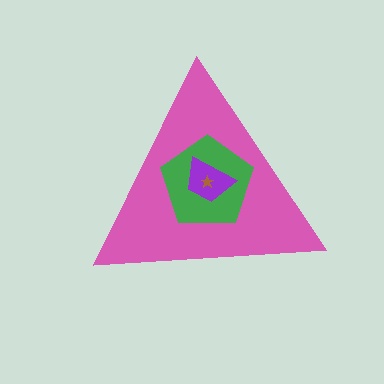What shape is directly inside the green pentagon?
The purple trapezoid.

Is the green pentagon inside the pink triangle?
Yes.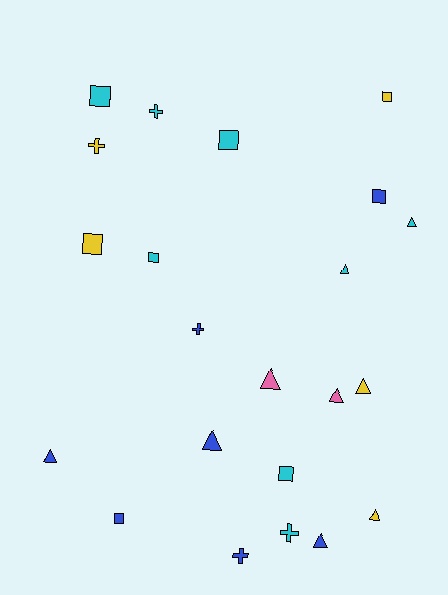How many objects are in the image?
There are 22 objects.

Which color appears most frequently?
Cyan, with 8 objects.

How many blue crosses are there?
There are 2 blue crosses.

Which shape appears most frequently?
Triangle, with 9 objects.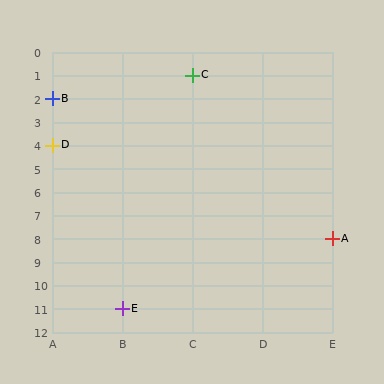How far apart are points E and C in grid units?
Points E and C are 1 column and 10 rows apart (about 10.0 grid units diagonally).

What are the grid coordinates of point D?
Point D is at grid coordinates (A, 4).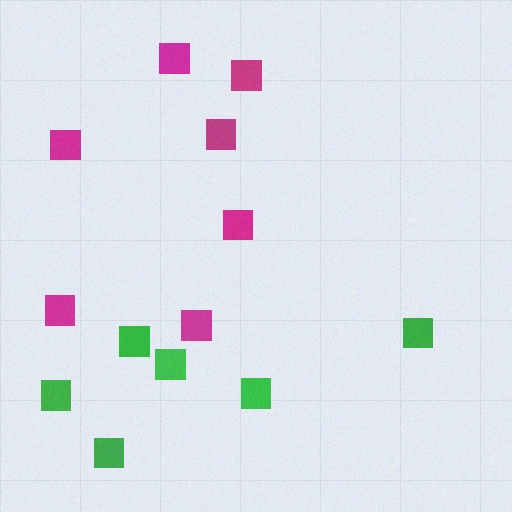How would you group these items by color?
There are 2 groups: one group of magenta squares (7) and one group of green squares (6).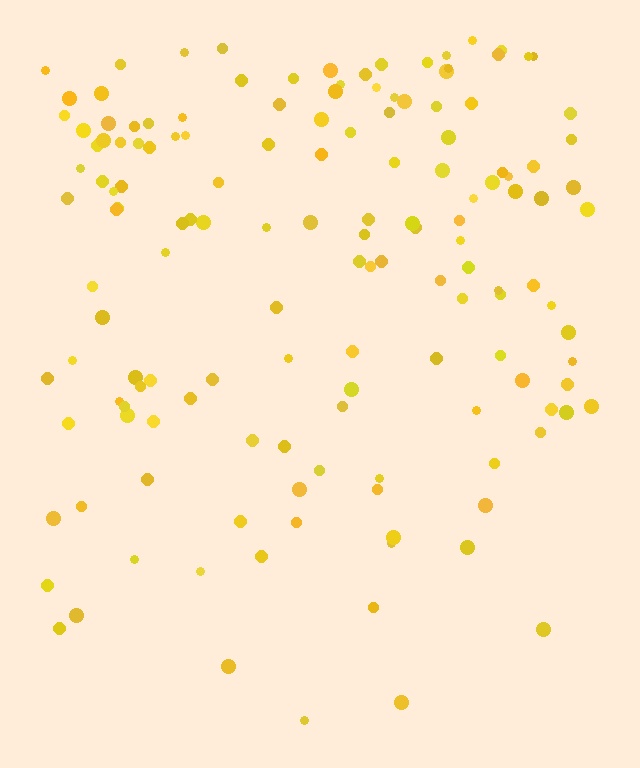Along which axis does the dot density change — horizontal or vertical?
Vertical.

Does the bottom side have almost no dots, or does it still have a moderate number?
Still a moderate number, just noticeably fewer than the top.